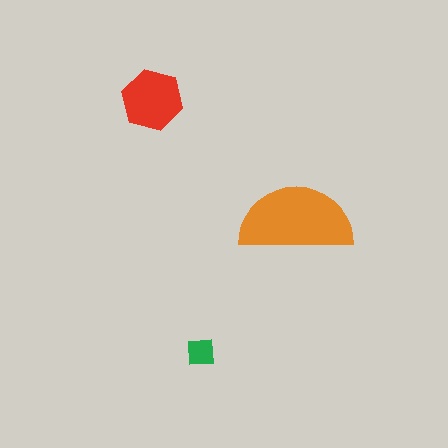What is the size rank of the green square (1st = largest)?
3rd.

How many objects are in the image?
There are 3 objects in the image.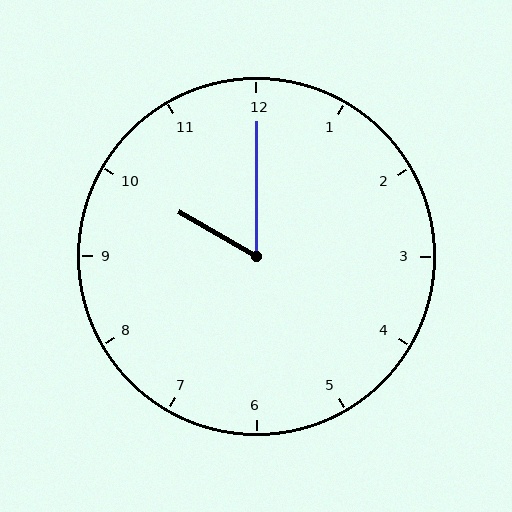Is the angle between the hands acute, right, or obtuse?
It is acute.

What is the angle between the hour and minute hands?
Approximately 60 degrees.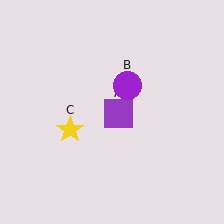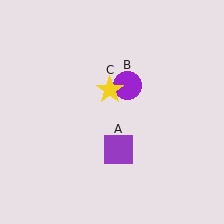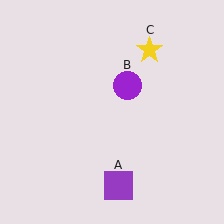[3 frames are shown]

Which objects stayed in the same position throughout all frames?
Purple circle (object B) remained stationary.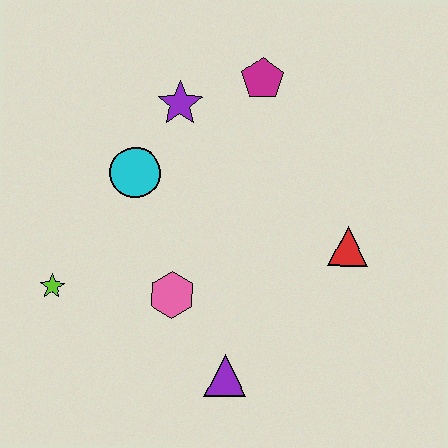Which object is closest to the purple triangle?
The pink hexagon is closest to the purple triangle.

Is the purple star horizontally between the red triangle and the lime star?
Yes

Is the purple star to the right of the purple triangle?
No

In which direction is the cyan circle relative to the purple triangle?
The cyan circle is above the purple triangle.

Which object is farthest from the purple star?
The purple triangle is farthest from the purple star.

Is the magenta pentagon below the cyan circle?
No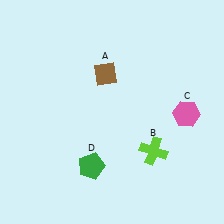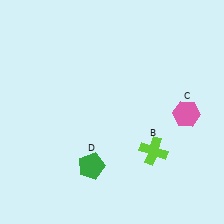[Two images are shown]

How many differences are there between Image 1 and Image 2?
There is 1 difference between the two images.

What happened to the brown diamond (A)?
The brown diamond (A) was removed in Image 2. It was in the top-left area of Image 1.